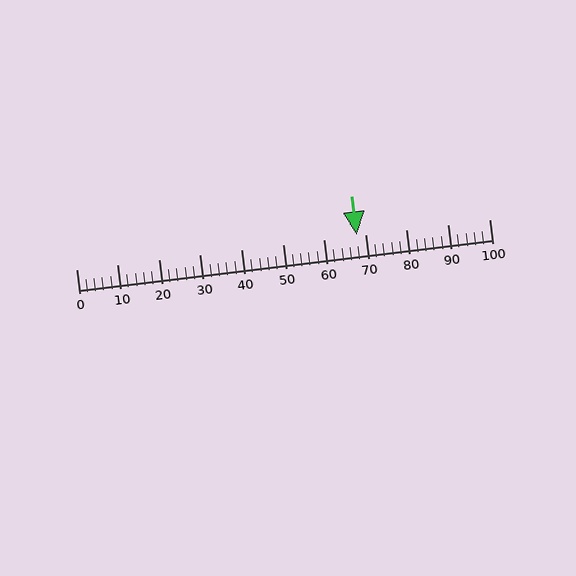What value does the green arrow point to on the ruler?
The green arrow points to approximately 68.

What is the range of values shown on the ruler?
The ruler shows values from 0 to 100.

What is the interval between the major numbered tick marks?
The major tick marks are spaced 10 units apart.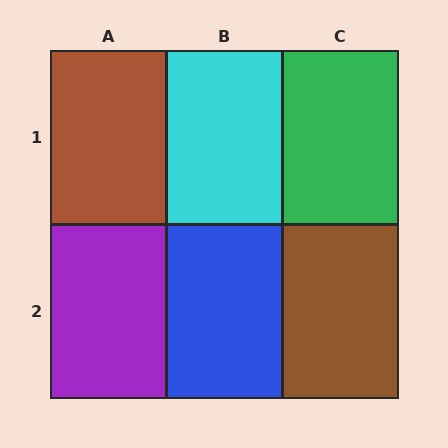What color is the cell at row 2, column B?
Blue.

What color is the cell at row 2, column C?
Brown.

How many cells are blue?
1 cell is blue.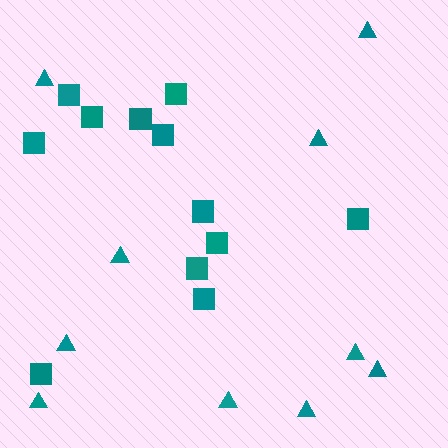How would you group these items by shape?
There are 2 groups: one group of triangles (10) and one group of squares (12).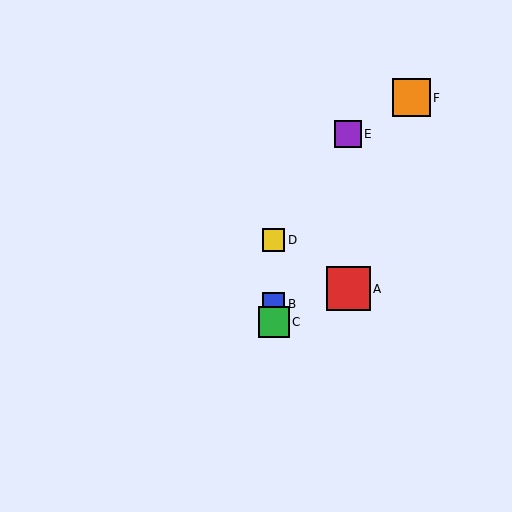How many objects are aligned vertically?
3 objects (B, C, D) are aligned vertically.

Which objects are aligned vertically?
Objects B, C, D are aligned vertically.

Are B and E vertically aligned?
No, B is at x≈274 and E is at x≈348.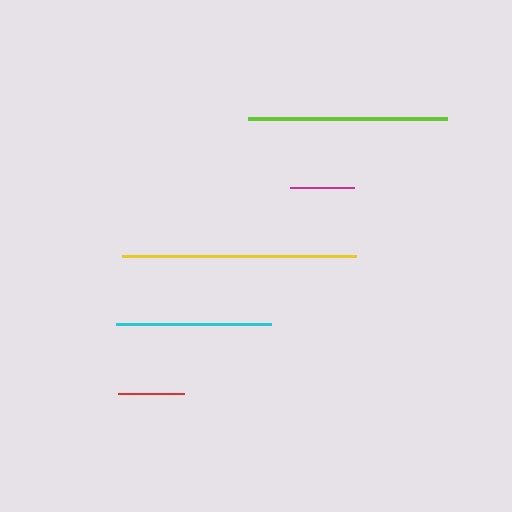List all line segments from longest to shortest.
From longest to shortest: yellow, lime, cyan, red, magenta.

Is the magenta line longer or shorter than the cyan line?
The cyan line is longer than the magenta line.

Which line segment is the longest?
The yellow line is the longest at approximately 234 pixels.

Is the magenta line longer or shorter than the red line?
The red line is longer than the magenta line.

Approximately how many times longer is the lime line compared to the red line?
The lime line is approximately 3.0 times the length of the red line.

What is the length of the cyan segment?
The cyan segment is approximately 155 pixels long.